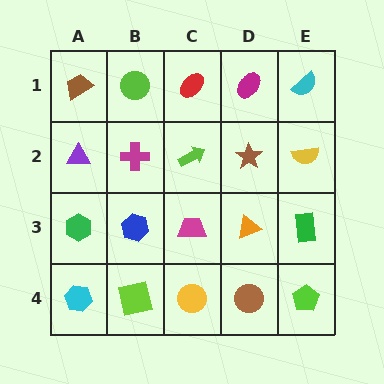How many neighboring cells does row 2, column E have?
3.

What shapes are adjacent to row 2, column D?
A magenta ellipse (row 1, column D), an orange triangle (row 3, column D), a lime arrow (row 2, column C), a yellow semicircle (row 2, column E).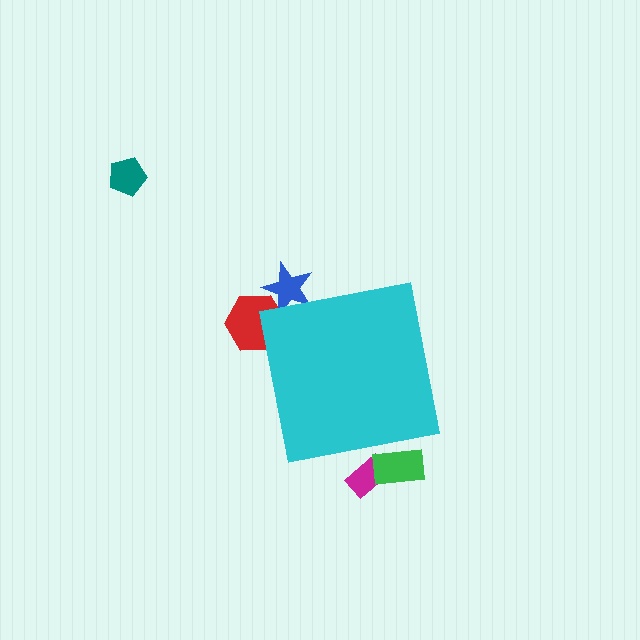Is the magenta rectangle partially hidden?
Yes, the magenta rectangle is partially hidden behind the cyan square.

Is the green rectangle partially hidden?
Yes, the green rectangle is partially hidden behind the cyan square.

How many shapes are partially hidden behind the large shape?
4 shapes are partially hidden.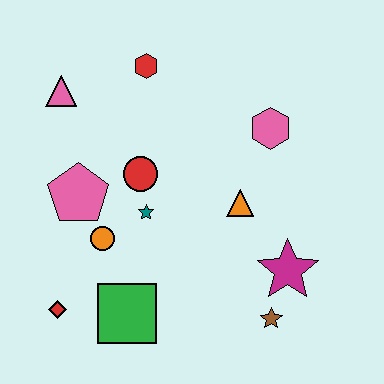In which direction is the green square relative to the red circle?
The green square is below the red circle.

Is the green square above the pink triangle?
No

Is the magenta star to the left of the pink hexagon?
No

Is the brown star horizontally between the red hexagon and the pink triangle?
No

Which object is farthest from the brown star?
The pink triangle is farthest from the brown star.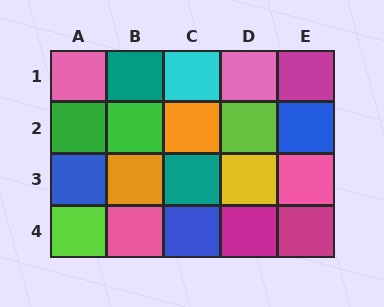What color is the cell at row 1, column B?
Teal.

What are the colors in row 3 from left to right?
Blue, orange, teal, yellow, pink.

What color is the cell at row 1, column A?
Pink.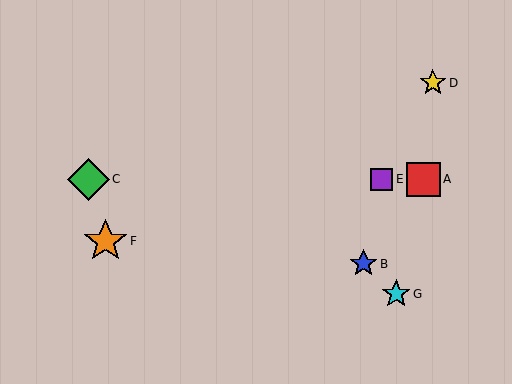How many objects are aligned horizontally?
3 objects (A, C, E) are aligned horizontally.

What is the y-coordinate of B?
Object B is at y≈264.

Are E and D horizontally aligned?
No, E is at y≈179 and D is at y≈83.